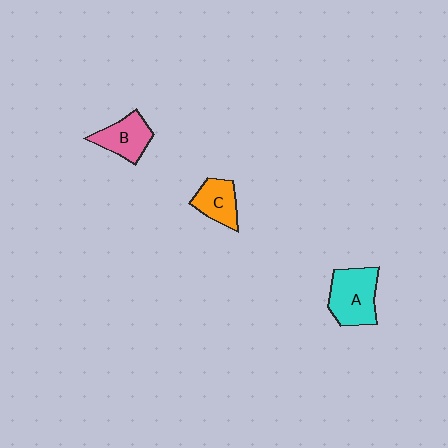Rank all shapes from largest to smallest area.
From largest to smallest: A (cyan), B (pink), C (orange).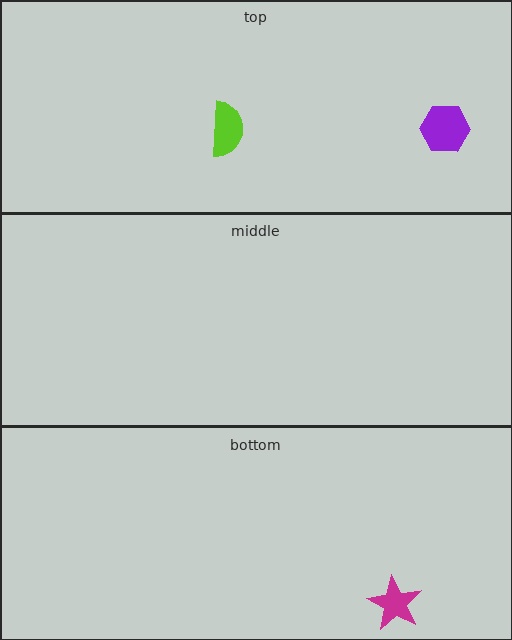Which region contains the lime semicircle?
The top region.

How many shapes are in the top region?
2.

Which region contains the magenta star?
The bottom region.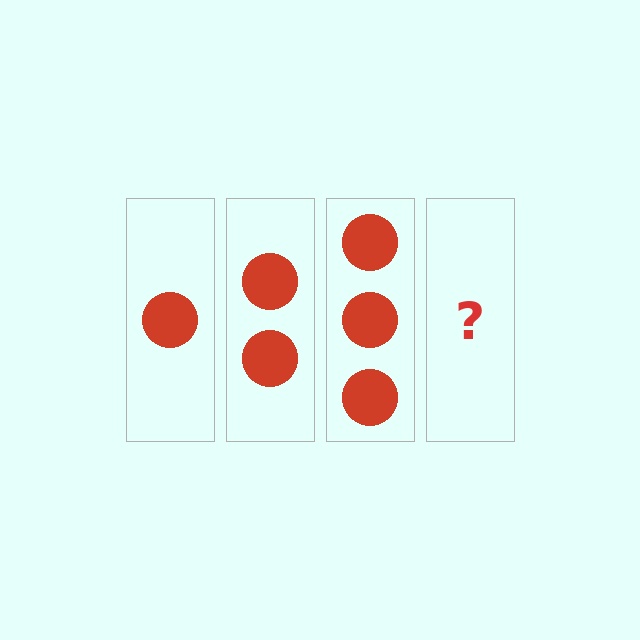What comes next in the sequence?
The next element should be 4 circles.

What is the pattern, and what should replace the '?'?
The pattern is that each step adds one more circle. The '?' should be 4 circles.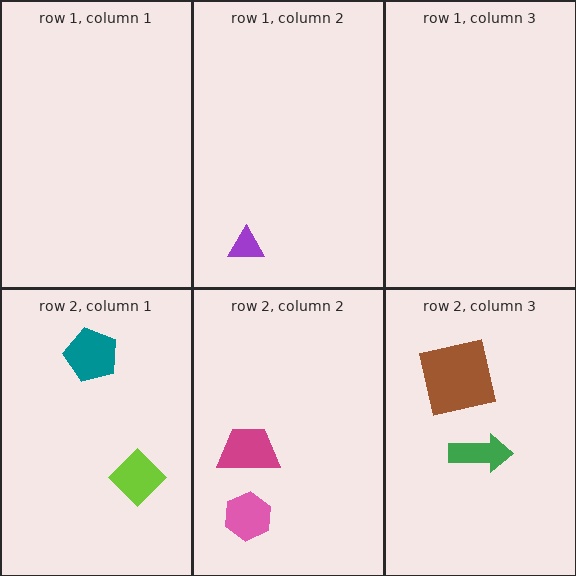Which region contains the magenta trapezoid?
The row 2, column 2 region.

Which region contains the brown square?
The row 2, column 3 region.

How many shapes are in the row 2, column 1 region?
2.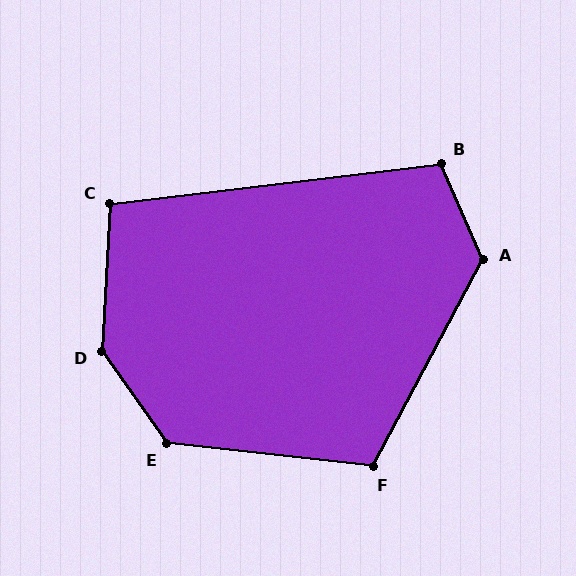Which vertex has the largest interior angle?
D, at approximately 141 degrees.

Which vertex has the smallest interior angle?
C, at approximately 100 degrees.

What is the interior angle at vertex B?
Approximately 107 degrees (obtuse).